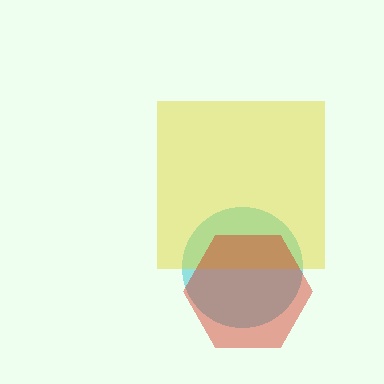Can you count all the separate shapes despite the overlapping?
Yes, there are 3 separate shapes.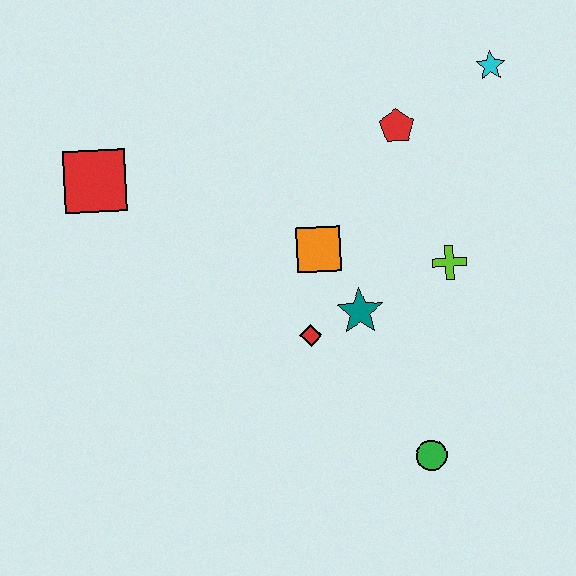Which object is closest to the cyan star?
The red pentagon is closest to the cyan star.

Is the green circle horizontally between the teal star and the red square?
No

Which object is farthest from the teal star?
The red square is farthest from the teal star.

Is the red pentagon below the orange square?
No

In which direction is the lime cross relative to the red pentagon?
The lime cross is below the red pentagon.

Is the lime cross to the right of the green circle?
Yes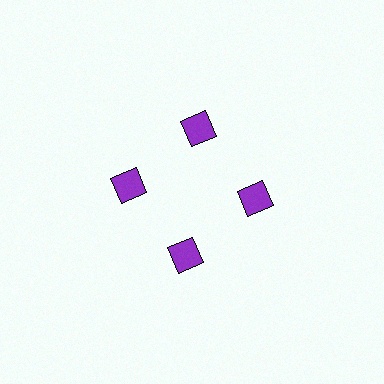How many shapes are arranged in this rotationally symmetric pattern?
There are 4 shapes, arranged in 4 groups of 1.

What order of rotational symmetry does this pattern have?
This pattern has 4-fold rotational symmetry.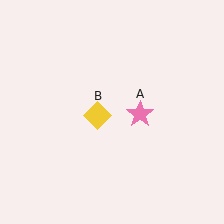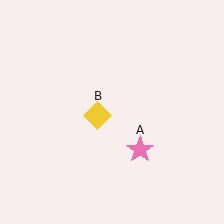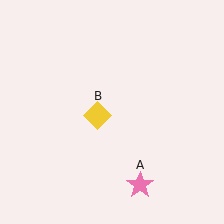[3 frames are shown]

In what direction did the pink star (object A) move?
The pink star (object A) moved down.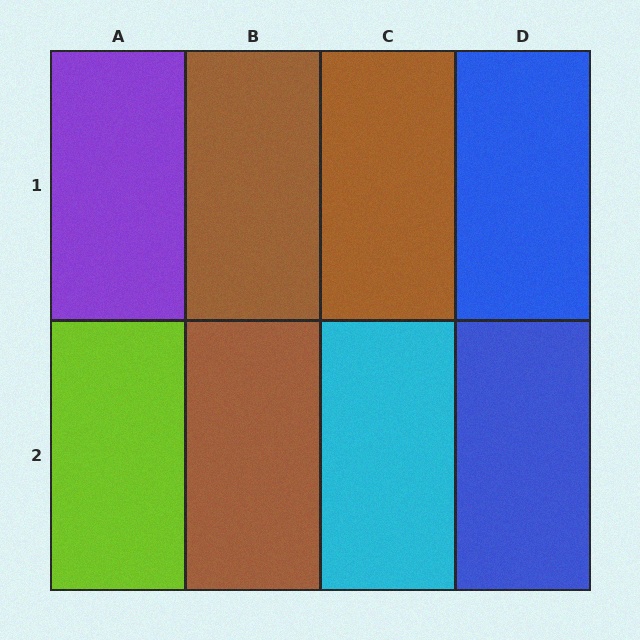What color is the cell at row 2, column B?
Brown.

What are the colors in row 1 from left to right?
Purple, brown, brown, blue.